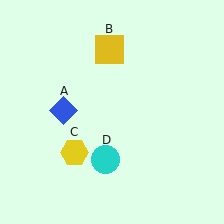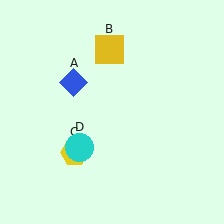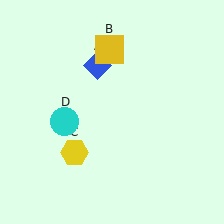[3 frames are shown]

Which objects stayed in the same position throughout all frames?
Yellow square (object B) and yellow hexagon (object C) remained stationary.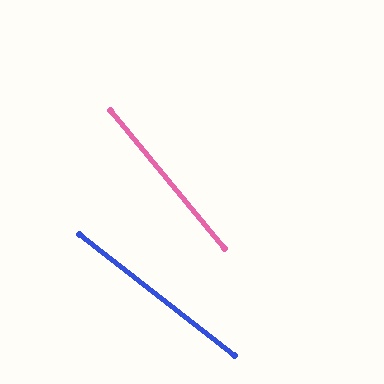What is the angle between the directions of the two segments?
Approximately 13 degrees.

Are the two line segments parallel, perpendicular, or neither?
Neither parallel nor perpendicular — they differ by about 13°.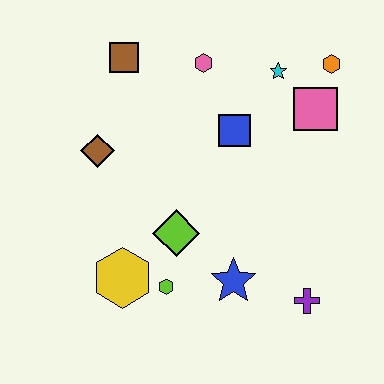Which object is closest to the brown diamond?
The brown square is closest to the brown diamond.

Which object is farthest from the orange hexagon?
The yellow hexagon is farthest from the orange hexagon.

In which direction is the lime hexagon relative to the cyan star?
The lime hexagon is below the cyan star.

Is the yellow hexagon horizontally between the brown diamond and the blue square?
Yes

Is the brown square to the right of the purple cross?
No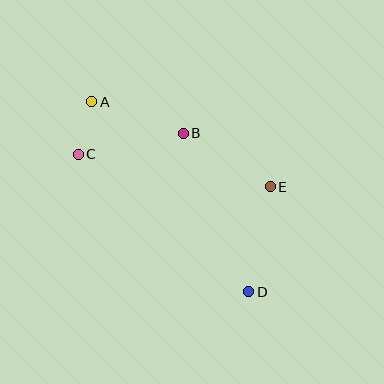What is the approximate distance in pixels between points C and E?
The distance between C and E is approximately 195 pixels.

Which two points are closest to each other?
Points A and C are closest to each other.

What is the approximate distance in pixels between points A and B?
The distance between A and B is approximately 97 pixels.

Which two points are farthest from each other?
Points A and D are farthest from each other.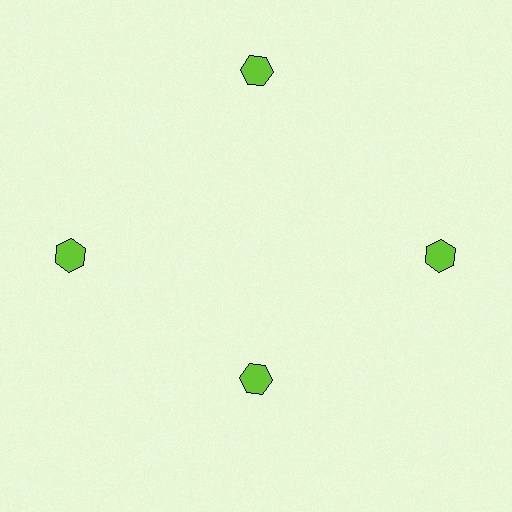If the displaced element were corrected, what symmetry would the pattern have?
It would have 4-fold rotational symmetry — the pattern would map onto itself every 90 degrees.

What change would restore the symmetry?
The symmetry would be restored by moving it outward, back onto the ring so that all 4 hexagons sit at equal angles and equal distance from the center.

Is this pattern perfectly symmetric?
No. The 4 lime hexagons are arranged in a ring, but one element near the 6 o'clock position is pulled inward toward the center, breaking the 4-fold rotational symmetry.